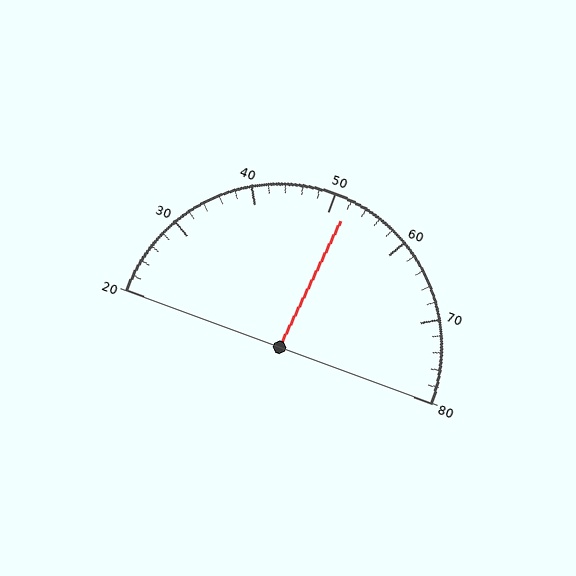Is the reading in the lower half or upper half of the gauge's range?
The reading is in the upper half of the range (20 to 80).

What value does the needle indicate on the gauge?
The needle indicates approximately 52.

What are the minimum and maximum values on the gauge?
The gauge ranges from 20 to 80.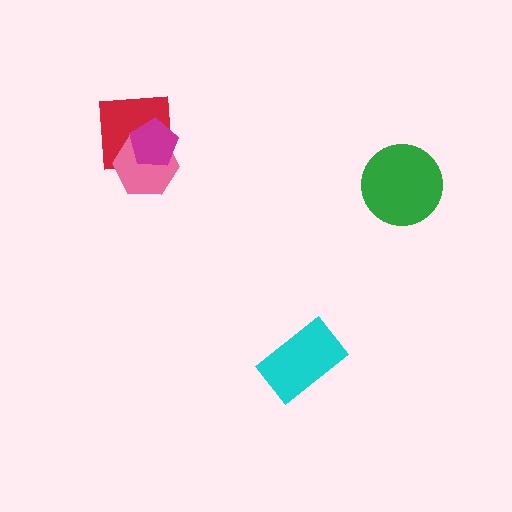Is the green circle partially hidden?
No, no other shape covers it.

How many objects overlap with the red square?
2 objects overlap with the red square.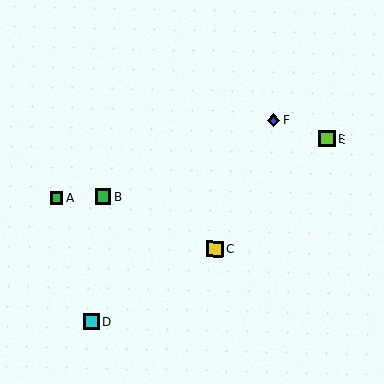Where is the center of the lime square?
The center of the lime square is at (327, 139).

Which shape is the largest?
The lime square (labeled E) is the largest.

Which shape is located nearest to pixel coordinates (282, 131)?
The blue diamond (labeled F) at (273, 120) is nearest to that location.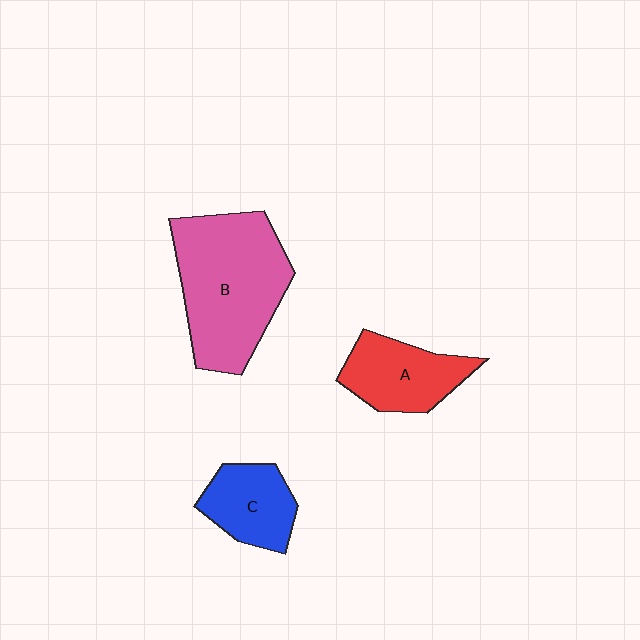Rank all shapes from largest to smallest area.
From largest to smallest: B (pink), A (red), C (blue).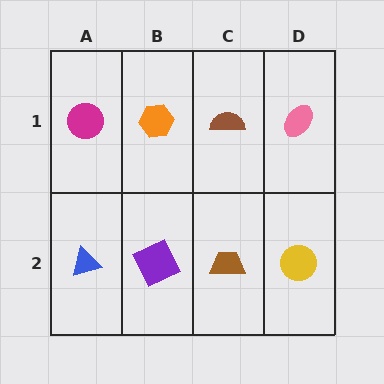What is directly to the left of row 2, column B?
A blue triangle.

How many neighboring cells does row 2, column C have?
3.